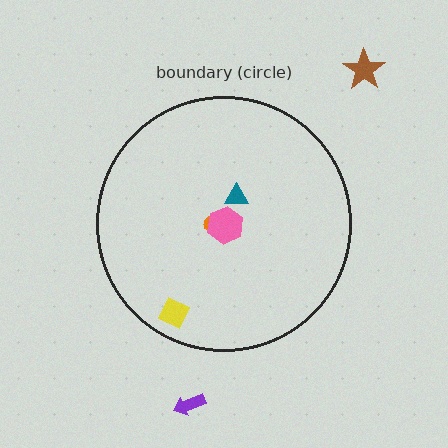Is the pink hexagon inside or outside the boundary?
Inside.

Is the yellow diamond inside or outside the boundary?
Inside.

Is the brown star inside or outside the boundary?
Outside.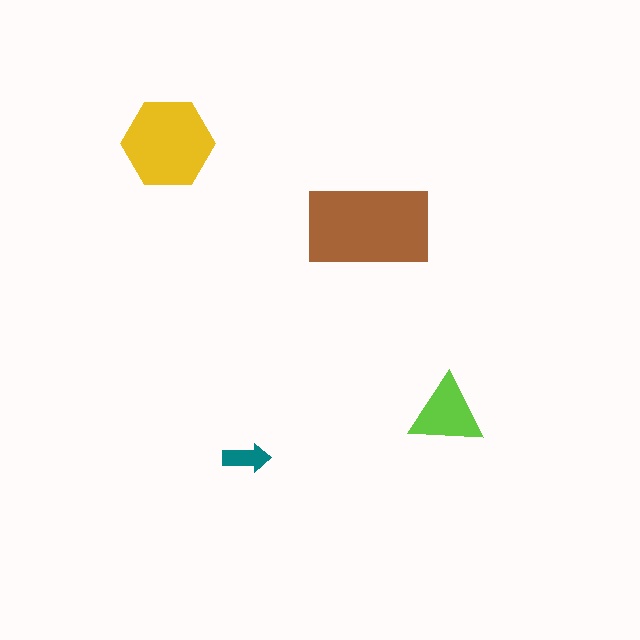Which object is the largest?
The brown rectangle.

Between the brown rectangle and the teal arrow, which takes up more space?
The brown rectangle.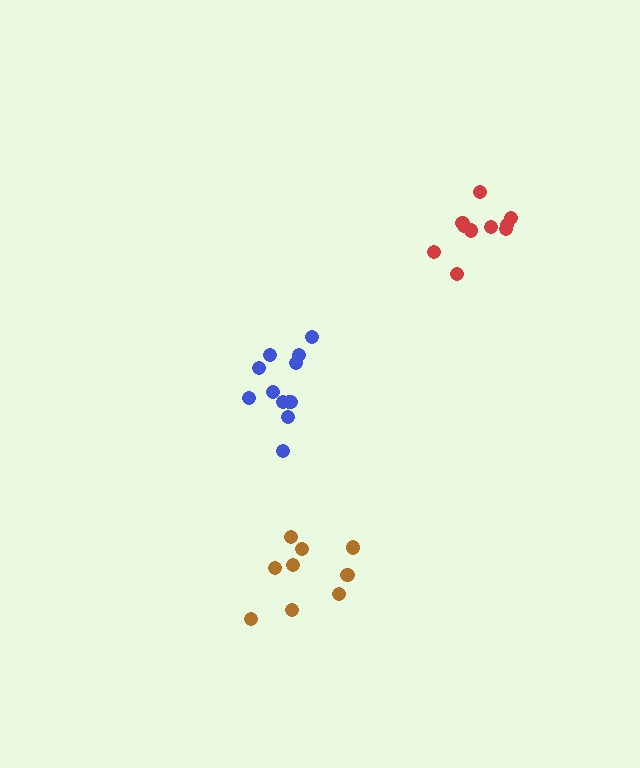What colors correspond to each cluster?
The clusters are colored: blue, brown, red.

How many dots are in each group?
Group 1: 12 dots, Group 2: 9 dots, Group 3: 11 dots (32 total).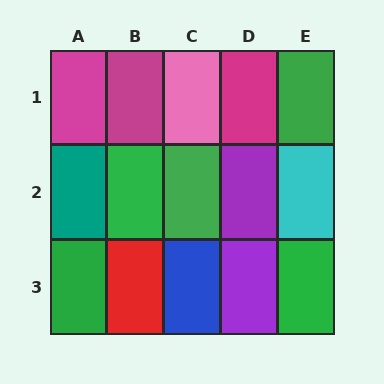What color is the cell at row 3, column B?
Red.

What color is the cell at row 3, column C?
Blue.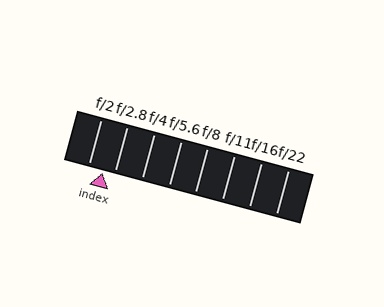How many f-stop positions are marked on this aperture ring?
There are 8 f-stop positions marked.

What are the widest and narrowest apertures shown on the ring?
The widest aperture shown is f/2 and the narrowest is f/22.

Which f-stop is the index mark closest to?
The index mark is closest to f/2.8.